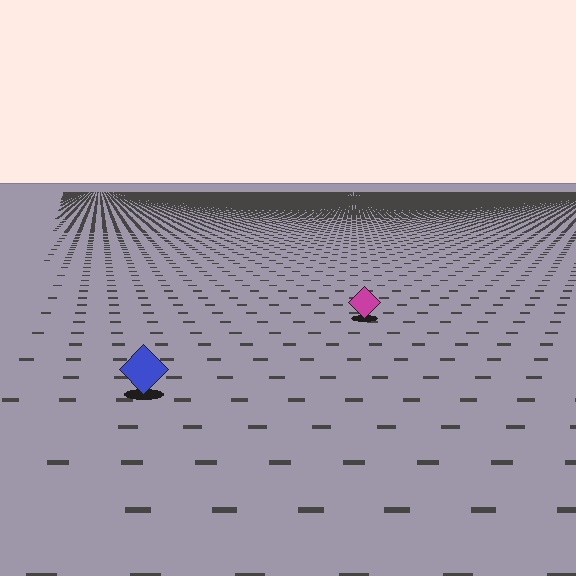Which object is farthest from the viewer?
The magenta diamond is farthest from the viewer. It appears smaller and the ground texture around it is denser.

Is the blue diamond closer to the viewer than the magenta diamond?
Yes. The blue diamond is closer — you can tell from the texture gradient: the ground texture is coarser near it.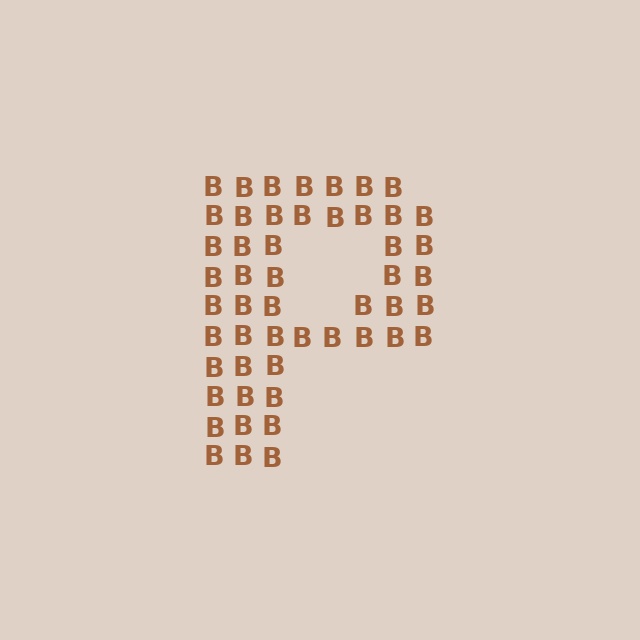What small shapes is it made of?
It is made of small letter B's.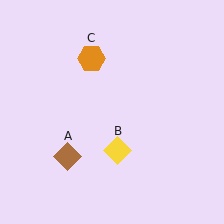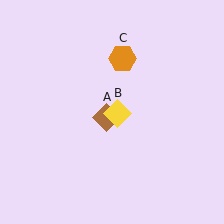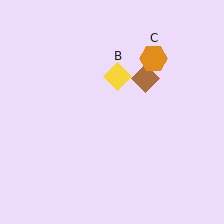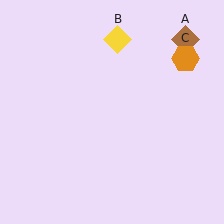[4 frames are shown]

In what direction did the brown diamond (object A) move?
The brown diamond (object A) moved up and to the right.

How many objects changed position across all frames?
3 objects changed position: brown diamond (object A), yellow diamond (object B), orange hexagon (object C).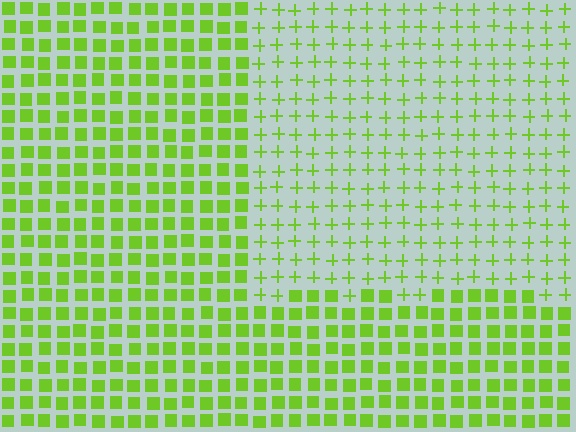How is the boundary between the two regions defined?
The boundary is defined by a change in element shape: plus signs inside vs. squares outside. All elements share the same color and spacing.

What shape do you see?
I see a rectangle.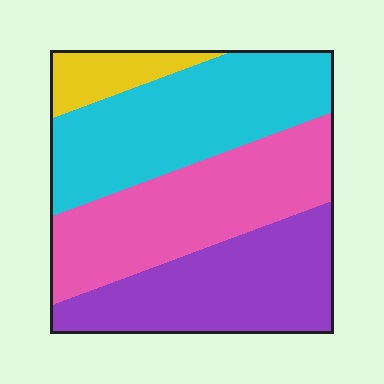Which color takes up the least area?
Yellow, at roughly 10%.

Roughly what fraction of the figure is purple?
Purple takes up between a quarter and a half of the figure.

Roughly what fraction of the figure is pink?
Pink takes up about one third (1/3) of the figure.